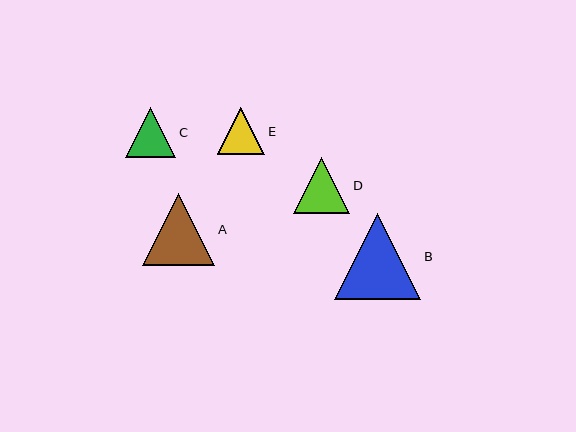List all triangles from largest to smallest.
From largest to smallest: B, A, D, C, E.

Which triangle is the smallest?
Triangle E is the smallest with a size of approximately 47 pixels.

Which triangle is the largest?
Triangle B is the largest with a size of approximately 86 pixels.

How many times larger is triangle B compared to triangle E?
Triangle B is approximately 1.8 times the size of triangle E.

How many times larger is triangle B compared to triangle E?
Triangle B is approximately 1.8 times the size of triangle E.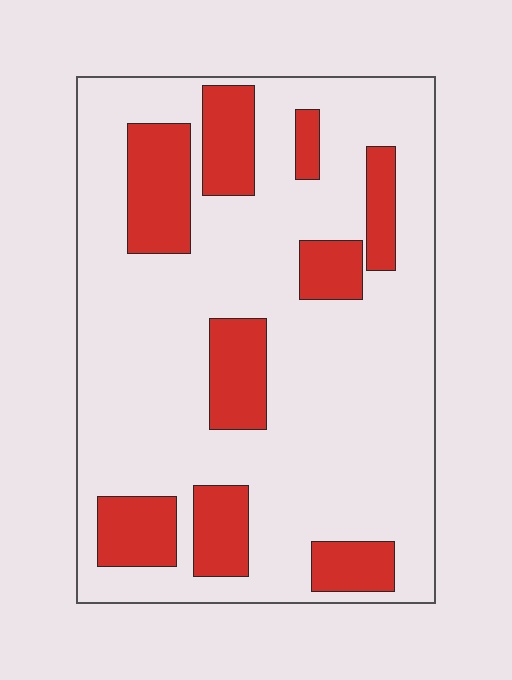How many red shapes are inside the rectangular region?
9.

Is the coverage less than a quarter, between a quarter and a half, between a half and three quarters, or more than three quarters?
Less than a quarter.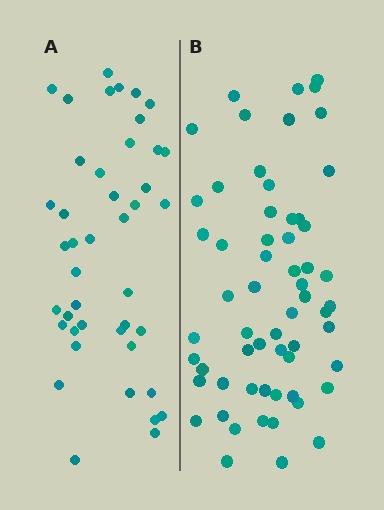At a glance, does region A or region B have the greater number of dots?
Region B (the right region) has more dots.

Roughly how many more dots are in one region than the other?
Region B has approximately 15 more dots than region A.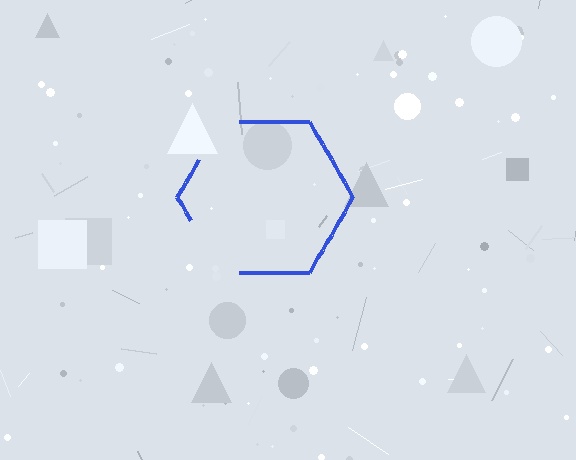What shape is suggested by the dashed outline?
The dashed outline suggests a hexagon.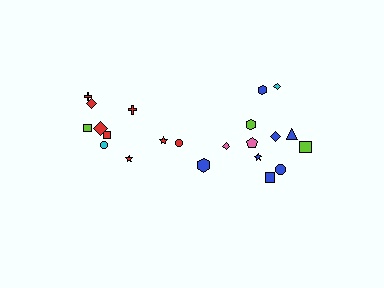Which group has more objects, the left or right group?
The right group.